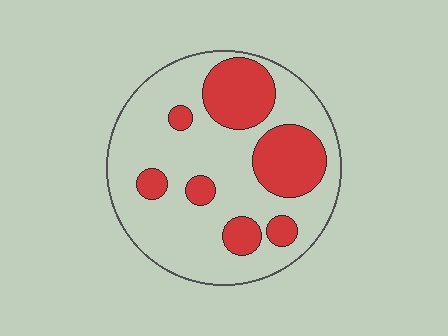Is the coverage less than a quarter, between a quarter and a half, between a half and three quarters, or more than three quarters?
Between a quarter and a half.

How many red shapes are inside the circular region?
7.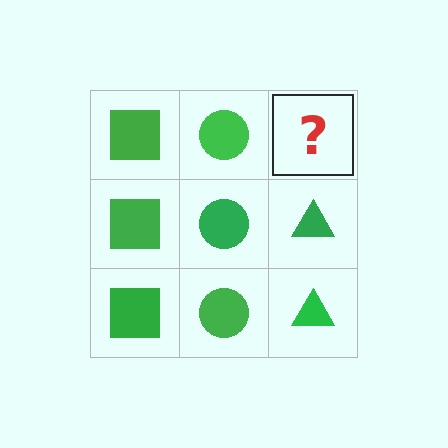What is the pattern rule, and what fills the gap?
The rule is that each column has a consistent shape. The gap should be filled with a green triangle.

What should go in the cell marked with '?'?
The missing cell should contain a green triangle.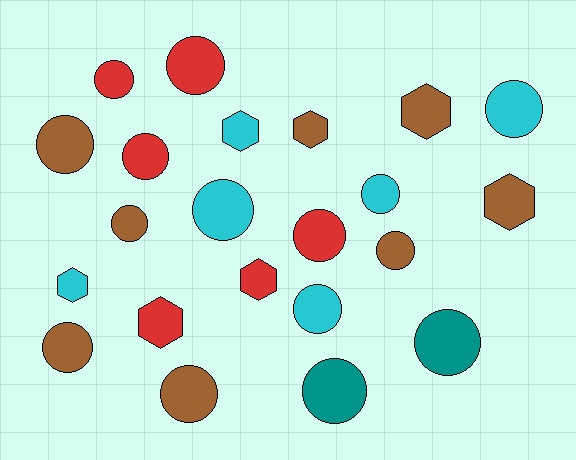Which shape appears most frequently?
Circle, with 15 objects.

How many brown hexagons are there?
There are 3 brown hexagons.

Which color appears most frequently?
Brown, with 8 objects.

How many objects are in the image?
There are 22 objects.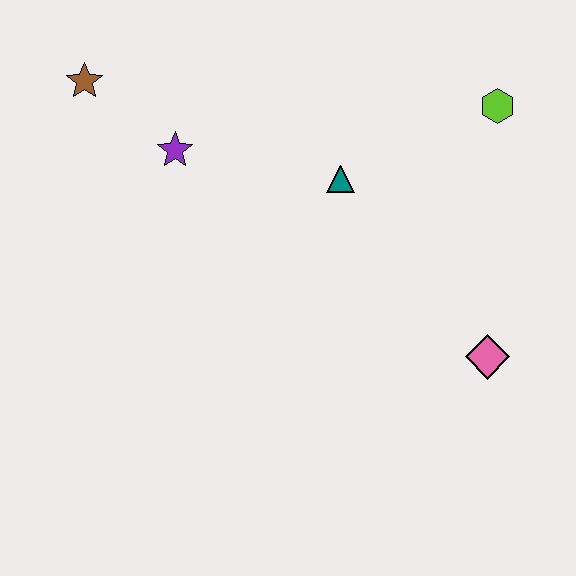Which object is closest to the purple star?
The brown star is closest to the purple star.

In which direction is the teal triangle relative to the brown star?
The teal triangle is to the right of the brown star.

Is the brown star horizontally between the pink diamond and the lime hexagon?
No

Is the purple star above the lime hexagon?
No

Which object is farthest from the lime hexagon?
The brown star is farthest from the lime hexagon.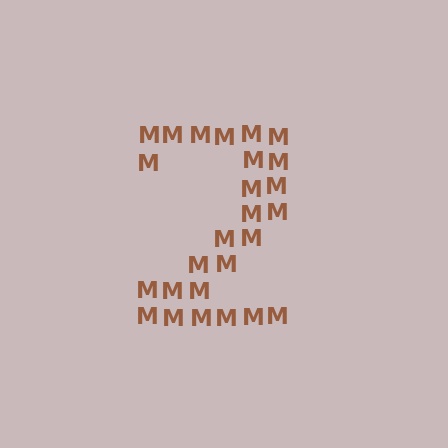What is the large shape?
The large shape is the digit 2.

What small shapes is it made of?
It is made of small letter M's.